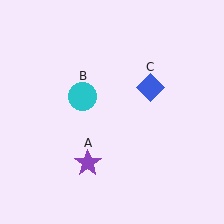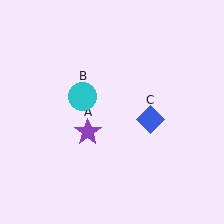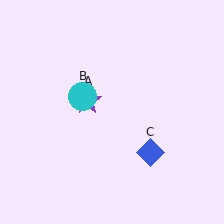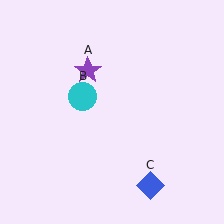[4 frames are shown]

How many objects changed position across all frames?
2 objects changed position: purple star (object A), blue diamond (object C).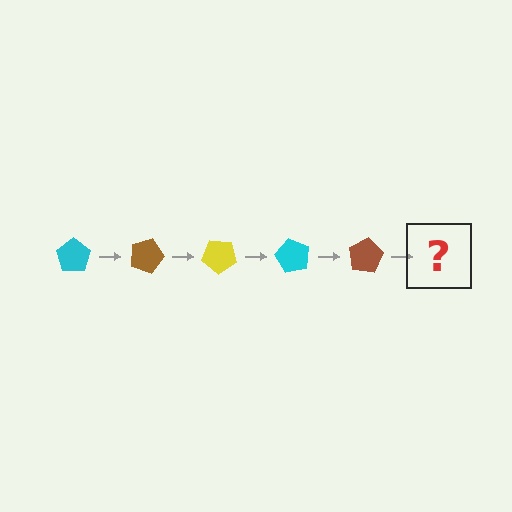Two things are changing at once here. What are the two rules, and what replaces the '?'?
The two rules are that it rotates 20 degrees each step and the color cycles through cyan, brown, and yellow. The '?' should be a yellow pentagon, rotated 100 degrees from the start.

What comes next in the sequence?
The next element should be a yellow pentagon, rotated 100 degrees from the start.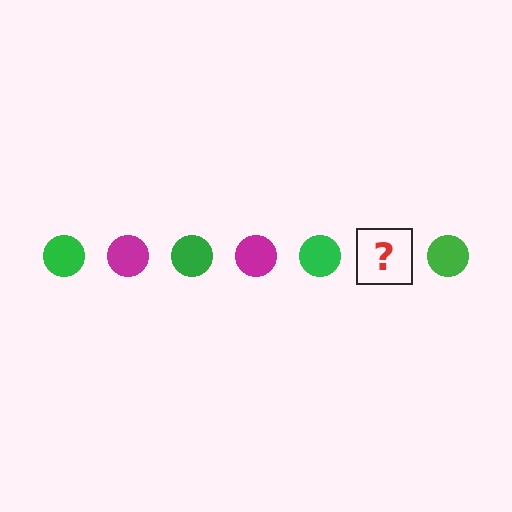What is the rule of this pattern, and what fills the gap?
The rule is that the pattern cycles through green, magenta circles. The gap should be filled with a magenta circle.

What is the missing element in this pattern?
The missing element is a magenta circle.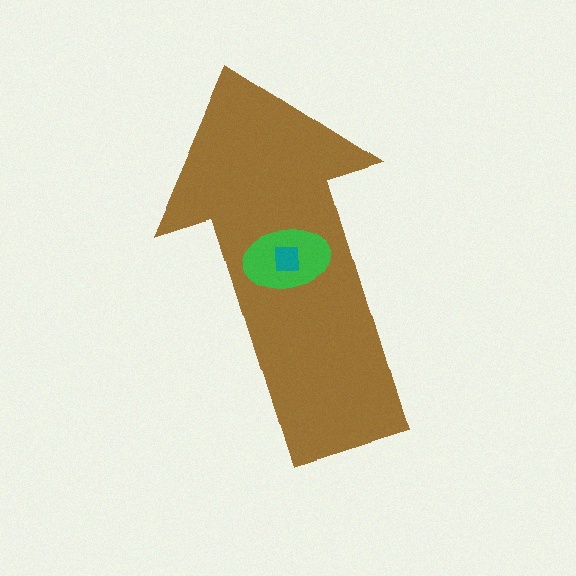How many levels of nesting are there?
3.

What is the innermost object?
The teal square.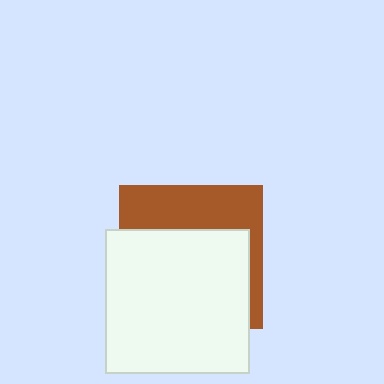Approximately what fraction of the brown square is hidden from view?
Roughly 63% of the brown square is hidden behind the white square.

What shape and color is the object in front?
The object in front is a white square.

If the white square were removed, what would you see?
You would see the complete brown square.